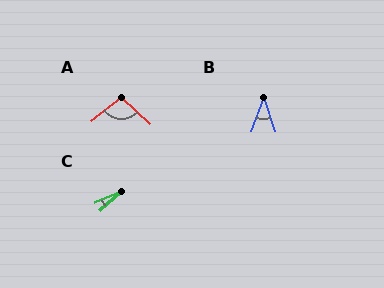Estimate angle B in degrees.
Approximately 39 degrees.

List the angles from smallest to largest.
C (18°), B (39°), A (99°).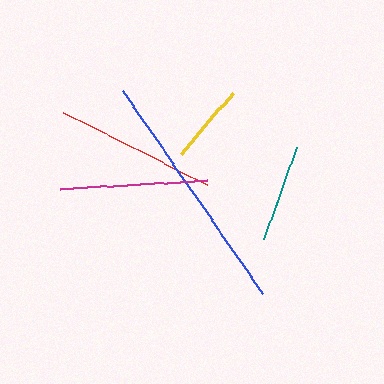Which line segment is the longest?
The blue line is the longest at approximately 248 pixels.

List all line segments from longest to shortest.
From longest to shortest: blue, red, magenta, teal, yellow.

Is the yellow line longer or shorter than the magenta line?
The magenta line is longer than the yellow line.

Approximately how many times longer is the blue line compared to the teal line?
The blue line is approximately 2.5 times the length of the teal line.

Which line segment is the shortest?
The yellow line is the shortest at approximately 81 pixels.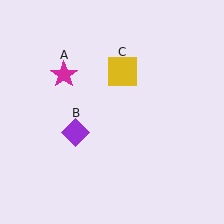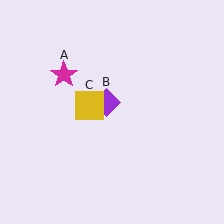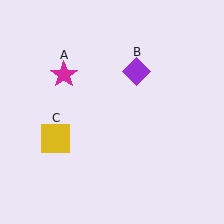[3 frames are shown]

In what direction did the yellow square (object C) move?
The yellow square (object C) moved down and to the left.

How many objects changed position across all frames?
2 objects changed position: purple diamond (object B), yellow square (object C).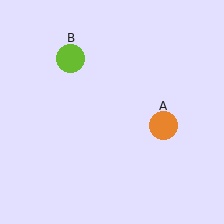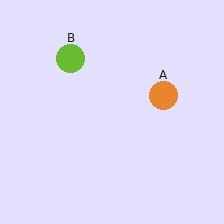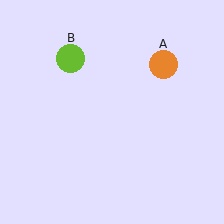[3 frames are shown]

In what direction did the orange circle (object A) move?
The orange circle (object A) moved up.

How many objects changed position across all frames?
1 object changed position: orange circle (object A).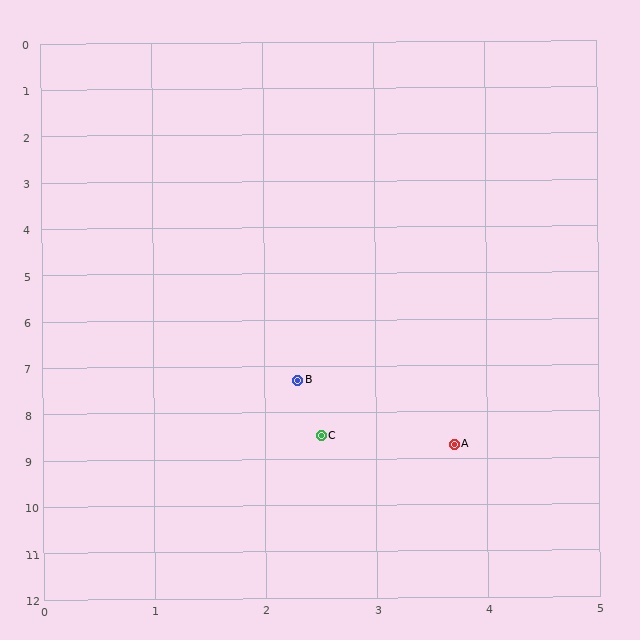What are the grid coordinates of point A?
Point A is at approximately (3.7, 8.7).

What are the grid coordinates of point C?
Point C is at approximately (2.5, 8.5).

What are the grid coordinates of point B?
Point B is at approximately (2.3, 7.3).